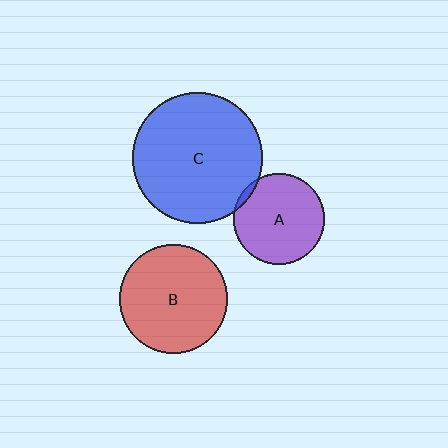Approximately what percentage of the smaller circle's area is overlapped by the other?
Approximately 5%.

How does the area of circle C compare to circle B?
Approximately 1.5 times.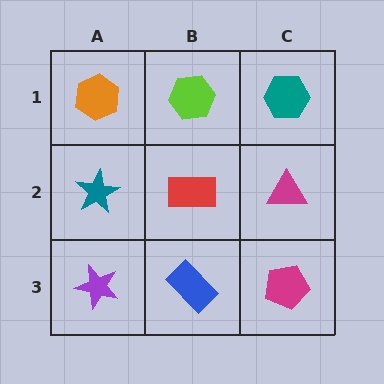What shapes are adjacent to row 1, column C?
A magenta triangle (row 2, column C), a lime hexagon (row 1, column B).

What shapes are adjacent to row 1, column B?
A red rectangle (row 2, column B), an orange hexagon (row 1, column A), a teal hexagon (row 1, column C).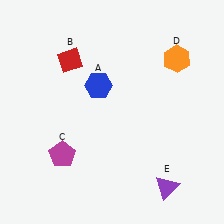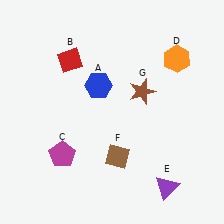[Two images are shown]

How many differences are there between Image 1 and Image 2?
There are 2 differences between the two images.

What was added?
A brown diamond (F), a brown star (G) were added in Image 2.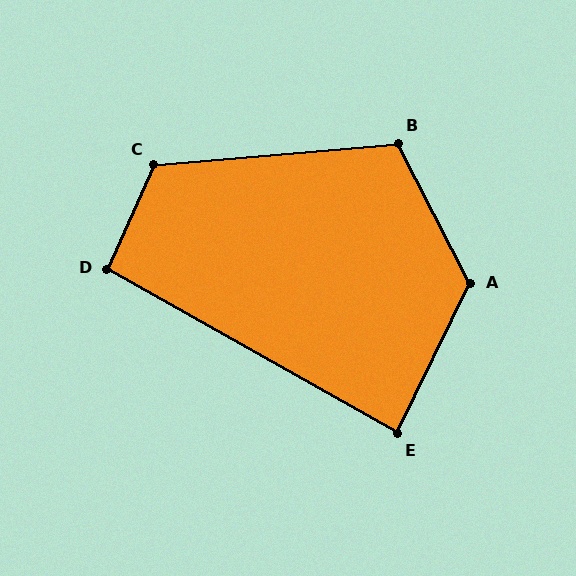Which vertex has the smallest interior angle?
E, at approximately 86 degrees.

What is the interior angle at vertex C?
Approximately 119 degrees (obtuse).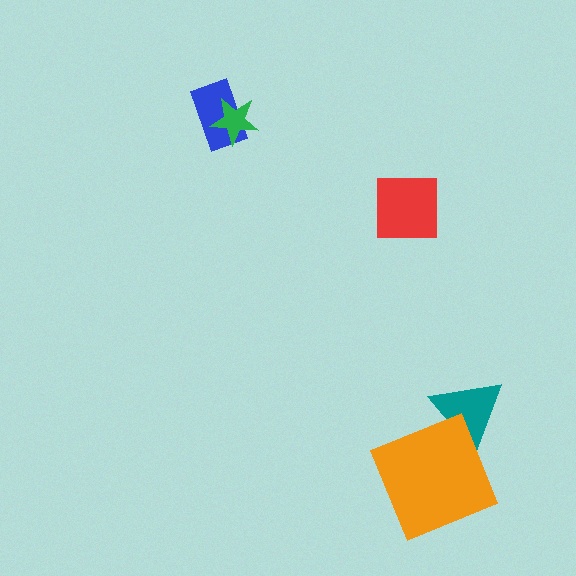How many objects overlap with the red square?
0 objects overlap with the red square.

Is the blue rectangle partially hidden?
Yes, it is partially covered by another shape.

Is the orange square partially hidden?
No, no other shape covers it.